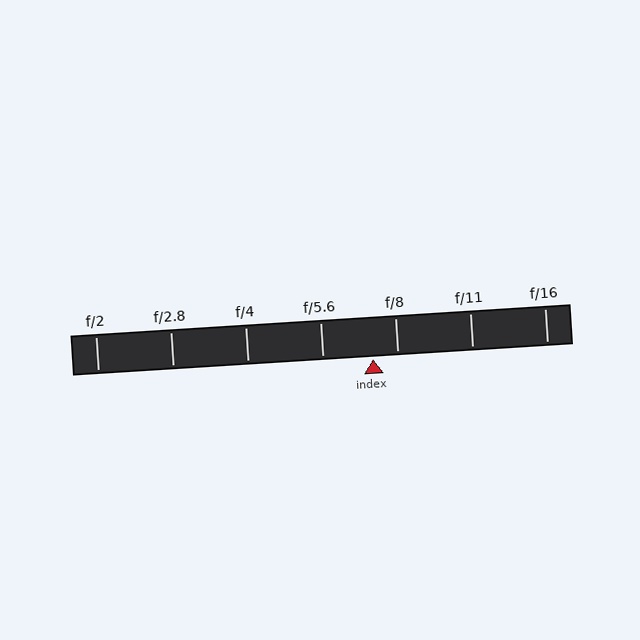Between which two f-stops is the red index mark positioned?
The index mark is between f/5.6 and f/8.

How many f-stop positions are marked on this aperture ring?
There are 7 f-stop positions marked.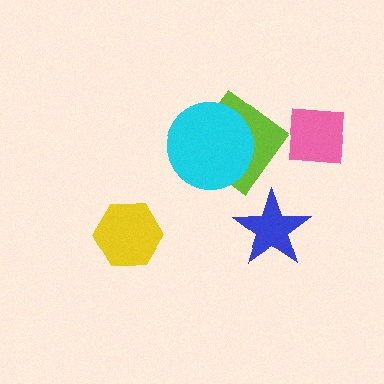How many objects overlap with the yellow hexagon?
0 objects overlap with the yellow hexagon.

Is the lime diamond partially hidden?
Yes, it is partially covered by another shape.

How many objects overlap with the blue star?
0 objects overlap with the blue star.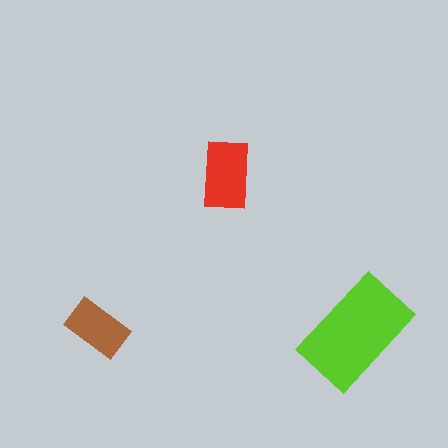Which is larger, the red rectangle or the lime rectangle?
The lime one.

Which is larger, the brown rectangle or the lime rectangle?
The lime one.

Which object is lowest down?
The lime rectangle is bottommost.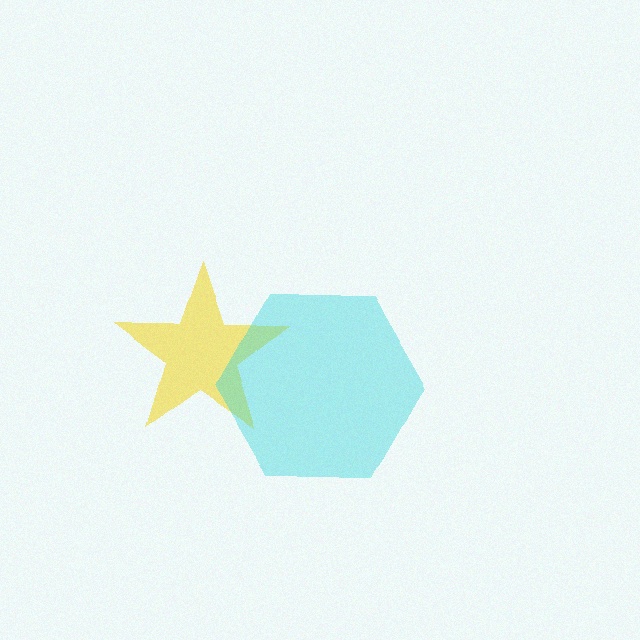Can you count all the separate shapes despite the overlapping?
Yes, there are 2 separate shapes.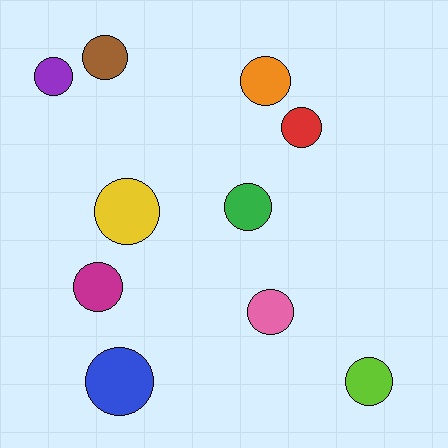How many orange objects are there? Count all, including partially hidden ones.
There is 1 orange object.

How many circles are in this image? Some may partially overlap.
There are 10 circles.